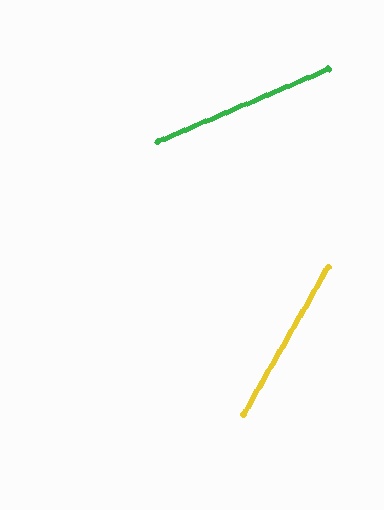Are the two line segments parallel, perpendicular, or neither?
Neither parallel nor perpendicular — they differ by about 37°.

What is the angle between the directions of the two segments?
Approximately 37 degrees.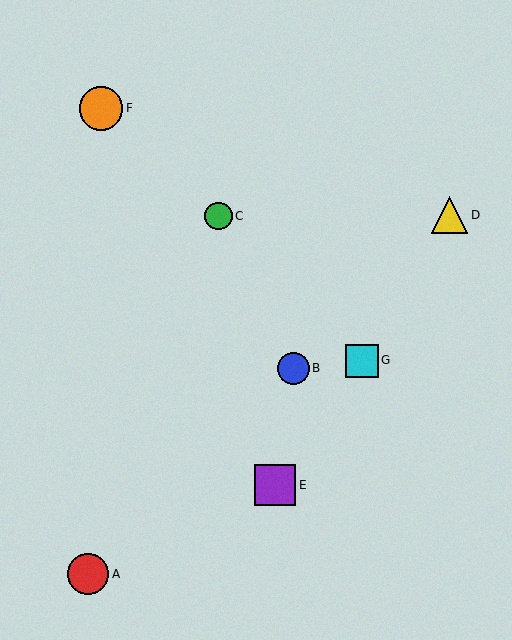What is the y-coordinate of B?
Object B is at y≈368.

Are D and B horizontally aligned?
No, D is at y≈215 and B is at y≈368.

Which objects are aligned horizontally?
Objects C, D are aligned horizontally.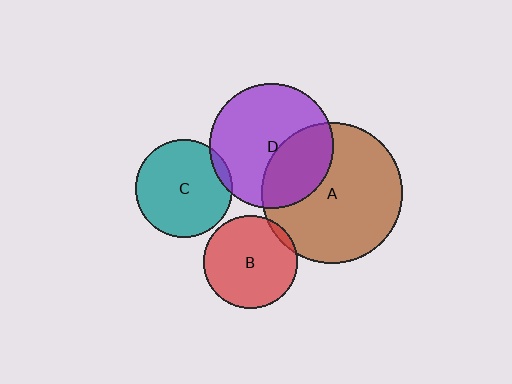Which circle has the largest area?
Circle A (brown).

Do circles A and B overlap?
Yes.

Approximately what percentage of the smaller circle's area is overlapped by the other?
Approximately 5%.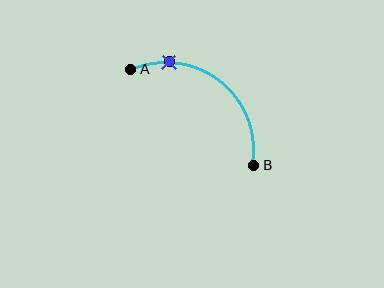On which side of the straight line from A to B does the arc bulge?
The arc bulges above and to the right of the straight line connecting A and B.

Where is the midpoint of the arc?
The arc midpoint is the point on the curve farthest from the straight line joining A and B. It sits above and to the right of that line.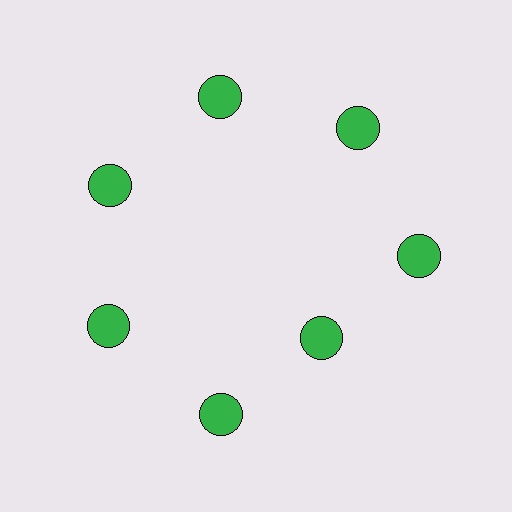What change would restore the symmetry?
The symmetry would be restored by moving it outward, back onto the ring so that all 7 circles sit at equal angles and equal distance from the center.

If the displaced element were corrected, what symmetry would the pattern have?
It would have 7-fold rotational symmetry — the pattern would map onto itself every 51 degrees.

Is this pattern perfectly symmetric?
No. The 7 green circles are arranged in a ring, but one element near the 5 o'clock position is pulled inward toward the center, breaking the 7-fold rotational symmetry.